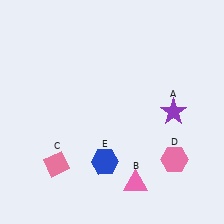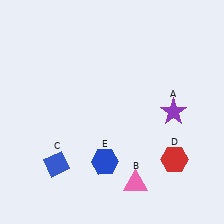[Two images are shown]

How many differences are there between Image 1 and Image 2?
There are 2 differences between the two images.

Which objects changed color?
C changed from pink to blue. D changed from pink to red.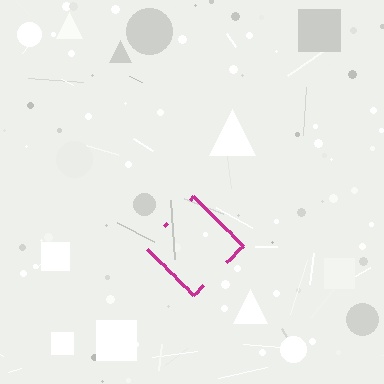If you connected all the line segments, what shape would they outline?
They would outline a diamond.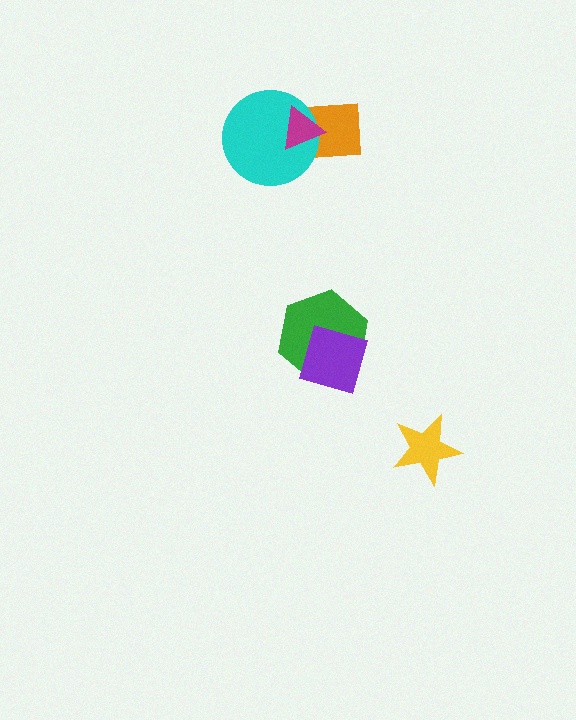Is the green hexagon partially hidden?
Yes, it is partially covered by another shape.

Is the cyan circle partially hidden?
Yes, it is partially covered by another shape.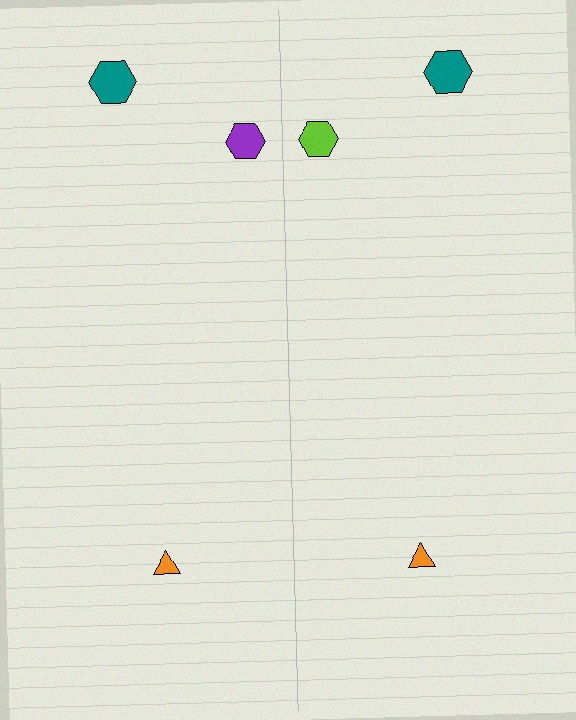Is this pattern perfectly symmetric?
No, the pattern is not perfectly symmetric. The lime hexagon on the right side breaks the symmetry — its mirror counterpart is purple.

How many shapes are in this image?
There are 6 shapes in this image.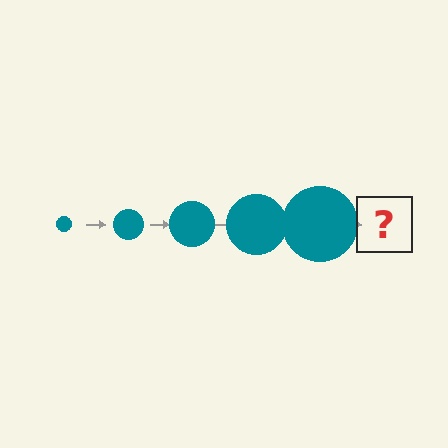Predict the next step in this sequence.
The next step is a teal circle, larger than the previous one.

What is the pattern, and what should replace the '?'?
The pattern is that the circle gets progressively larger each step. The '?' should be a teal circle, larger than the previous one.